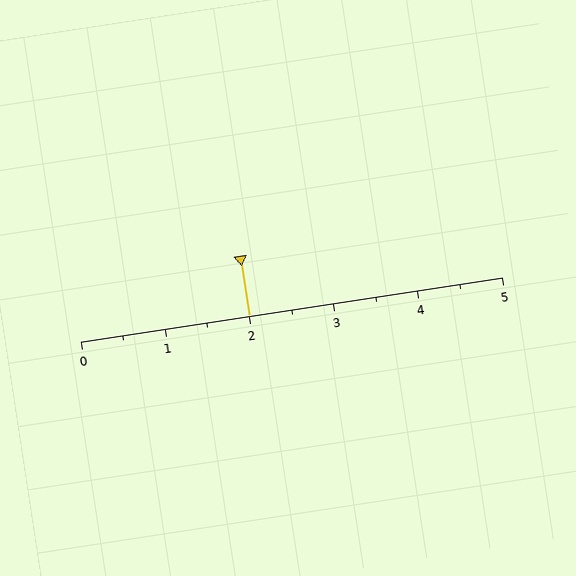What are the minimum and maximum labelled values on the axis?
The axis runs from 0 to 5.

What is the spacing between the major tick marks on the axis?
The major ticks are spaced 1 apart.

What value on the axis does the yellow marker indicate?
The marker indicates approximately 2.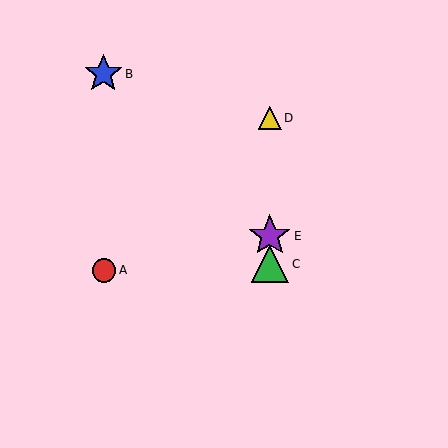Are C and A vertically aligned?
No, C is at x≈270 and A is at x≈104.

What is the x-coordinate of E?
Object E is at x≈270.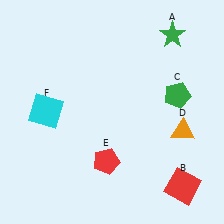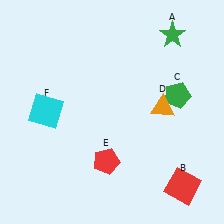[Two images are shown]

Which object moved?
The orange triangle (D) moved up.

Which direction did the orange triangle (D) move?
The orange triangle (D) moved up.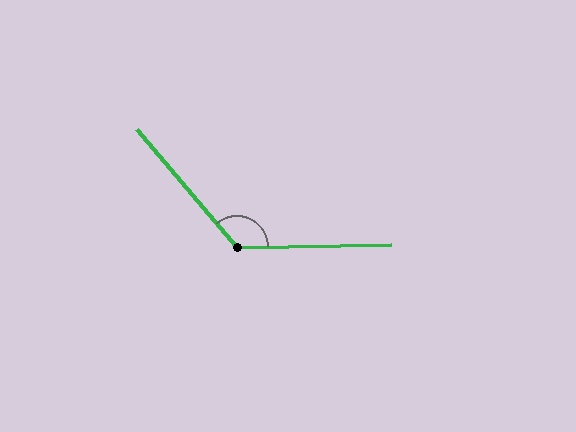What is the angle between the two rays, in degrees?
Approximately 129 degrees.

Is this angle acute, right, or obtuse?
It is obtuse.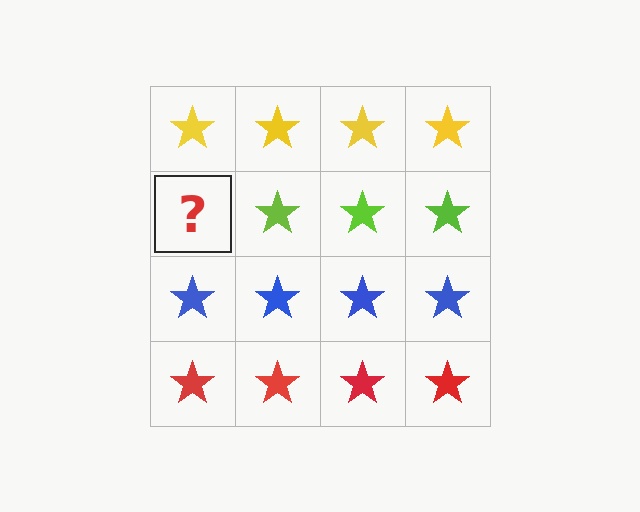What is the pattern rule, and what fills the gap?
The rule is that each row has a consistent color. The gap should be filled with a lime star.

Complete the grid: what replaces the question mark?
The question mark should be replaced with a lime star.